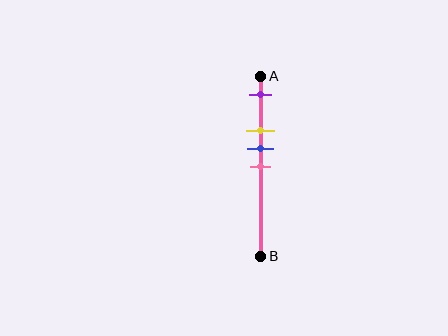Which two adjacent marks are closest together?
The blue and pink marks are the closest adjacent pair.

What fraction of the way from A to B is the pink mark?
The pink mark is approximately 50% (0.5) of the way from A to B.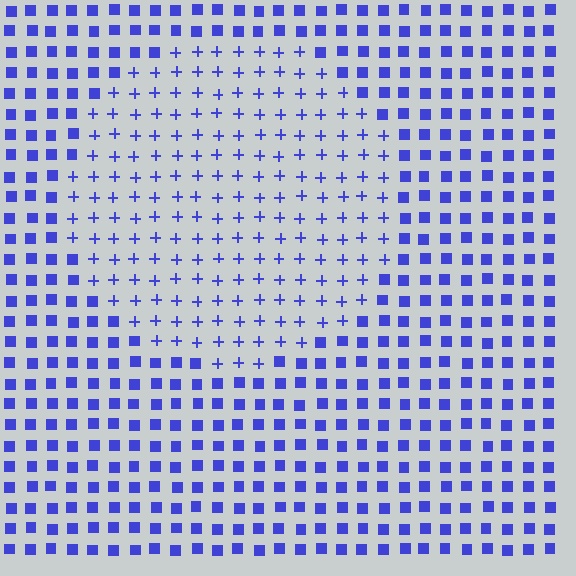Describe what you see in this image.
The image is filled with small blue elements arranged in a uniform grid. A circle-shaped region contains plus signs, while the surrounding area contains squares. The boundary is defined purely by the change in element shape.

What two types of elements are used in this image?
The image uses plus signs inside the circle region and squares outside it.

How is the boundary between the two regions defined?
The boundary is defined by a change in element shape: plus signs inside vs. squares outside. All elements share the same color and spacing.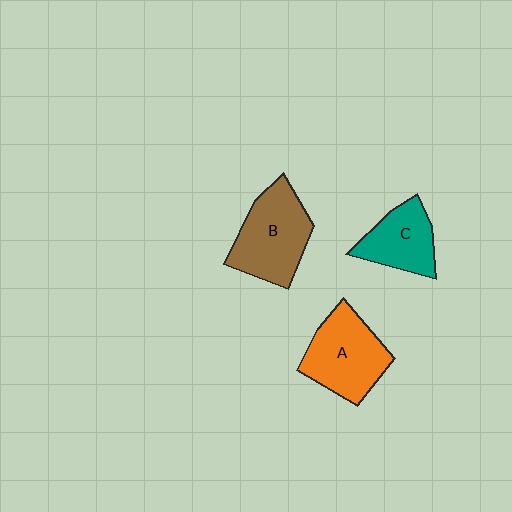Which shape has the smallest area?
Shape C (teal).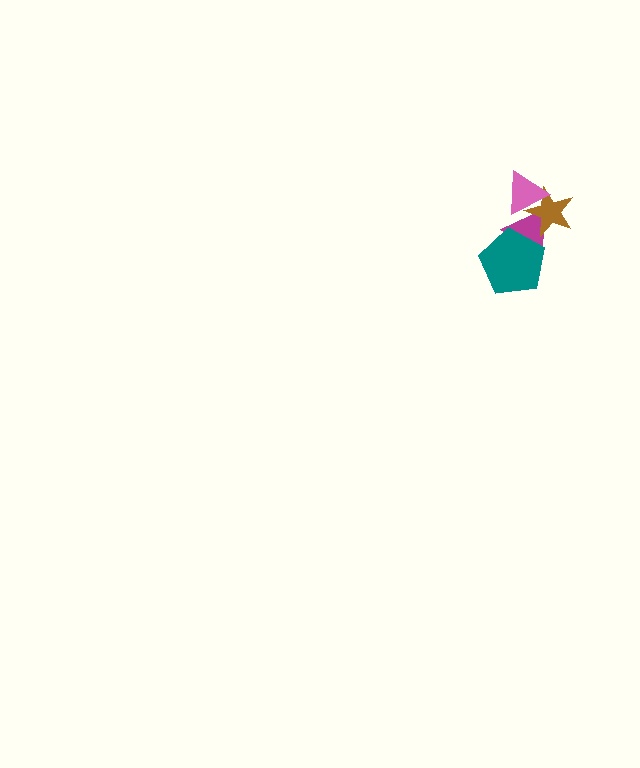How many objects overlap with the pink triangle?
2 objects overlap with the pink triangle.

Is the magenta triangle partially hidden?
Yes, it is partially covered by another shape.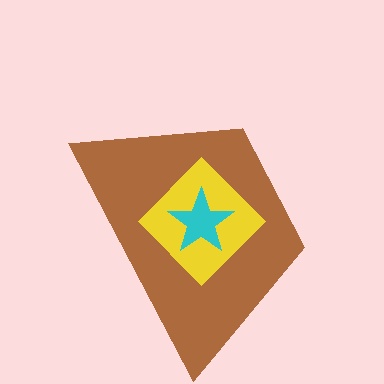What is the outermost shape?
The brown trapezoid.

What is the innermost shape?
The cyan star.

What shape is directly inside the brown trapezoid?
The yellow diamond.